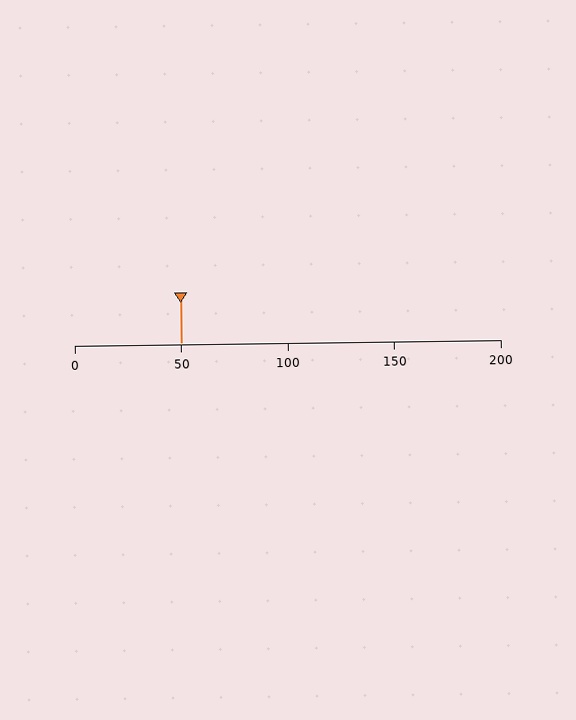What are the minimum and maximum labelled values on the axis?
The axis runs from 0 to 200.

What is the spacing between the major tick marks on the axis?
The major ticks are spaced 50 apart.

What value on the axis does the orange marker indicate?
The marker indicates approximately 50.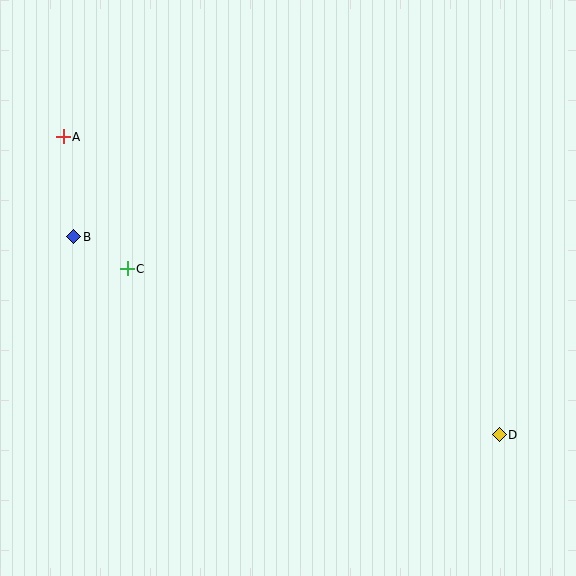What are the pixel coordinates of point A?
Point A is at (63, 137).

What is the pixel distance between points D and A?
The distance between D and A is 528 pixels.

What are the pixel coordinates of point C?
Point C is at (127, 269).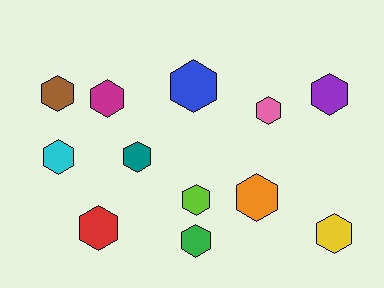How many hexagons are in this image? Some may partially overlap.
There are 12 hexagons.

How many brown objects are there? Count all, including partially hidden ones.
There is 1 brown object.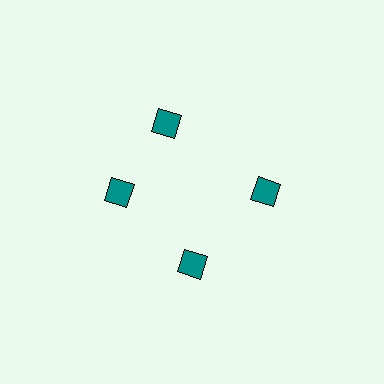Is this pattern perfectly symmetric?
No. The 4 teal squares are arranged in a ring, but one element near the 12 o'clock position is rotated out of alignment along the ring, breaking the 4-fold rotational symmetry.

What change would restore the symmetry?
The symmetry would be restored by rotating it back into even spacing with its neighbors so that all 4 squares sit at equal angles and equal distance from the center.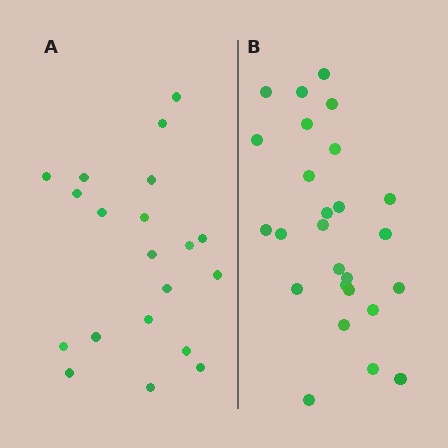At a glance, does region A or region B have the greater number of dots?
Region B (the right region) has more dots.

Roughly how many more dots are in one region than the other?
Region B has about 6 more dots than region A.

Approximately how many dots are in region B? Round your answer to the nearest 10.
About 30 dots. (The exact count is 26, which rounds to 30.)